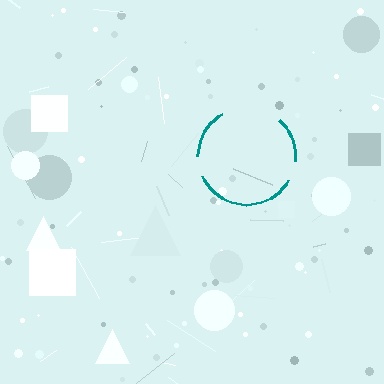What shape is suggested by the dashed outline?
The dashed outline suggests a circle.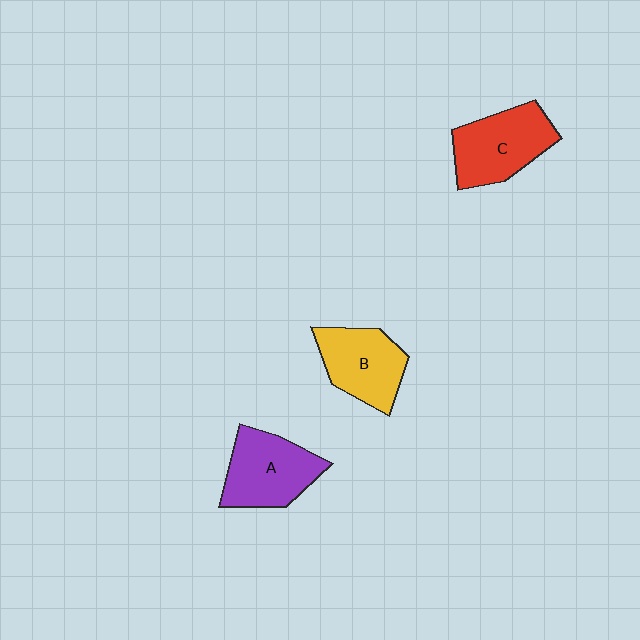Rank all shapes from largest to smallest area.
From largest to smallest: C (red), A (purple), B (yellow).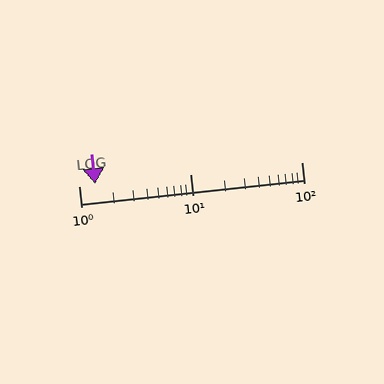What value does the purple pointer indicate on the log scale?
The pointer indicates approximately 1.4.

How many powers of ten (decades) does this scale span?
The scale spans 2 decades, from 1 to 100.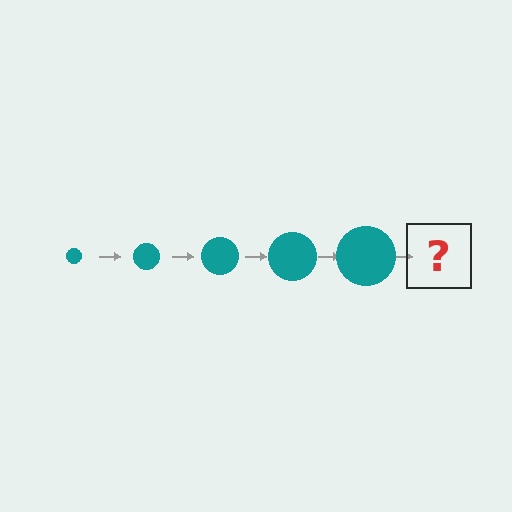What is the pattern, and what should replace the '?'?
The pattern is that the circle gets progressively larger each step. The '?' should be a teal circle, larger than the previous one.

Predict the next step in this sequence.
The next step is a teal circle, larger than the previous one.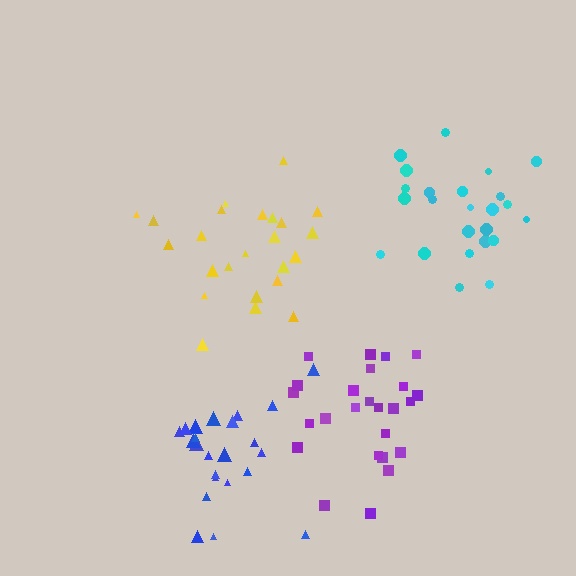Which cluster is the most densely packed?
Yellow.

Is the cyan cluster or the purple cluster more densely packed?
Cyan.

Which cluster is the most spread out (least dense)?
Blue.